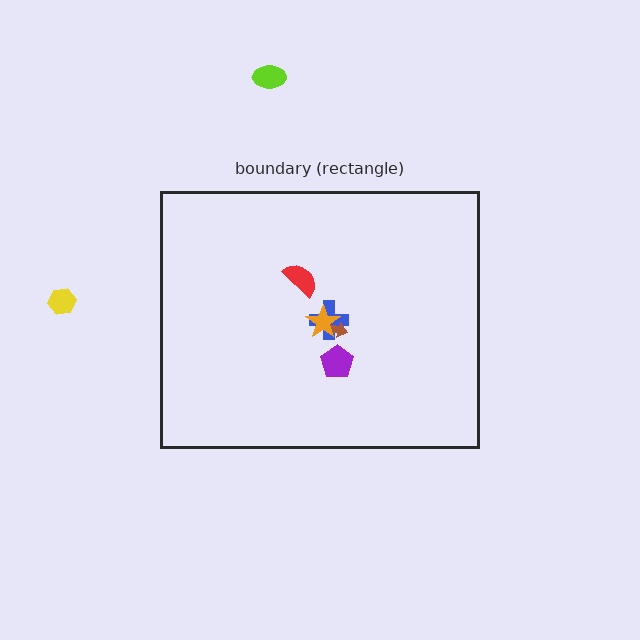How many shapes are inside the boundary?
5 inside, 2 outside.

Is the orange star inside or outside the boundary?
Inside.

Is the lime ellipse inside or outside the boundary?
Outside.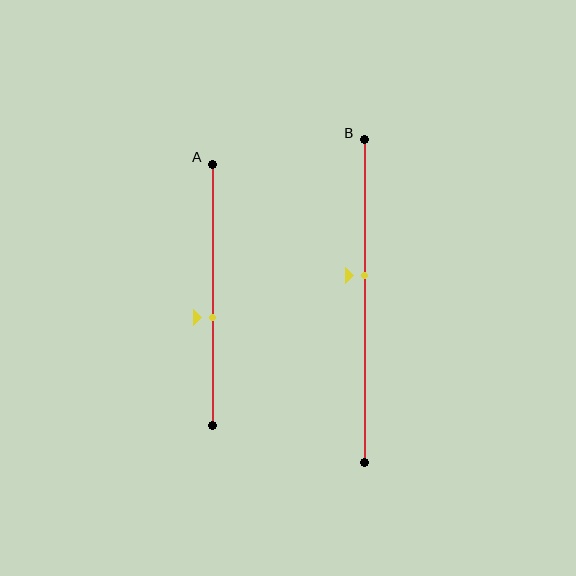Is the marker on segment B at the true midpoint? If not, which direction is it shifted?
No, the marker on segment B is shifted upward by about 8% of the segment length.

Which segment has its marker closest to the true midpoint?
Segment B has its marker closest to the true midpoint.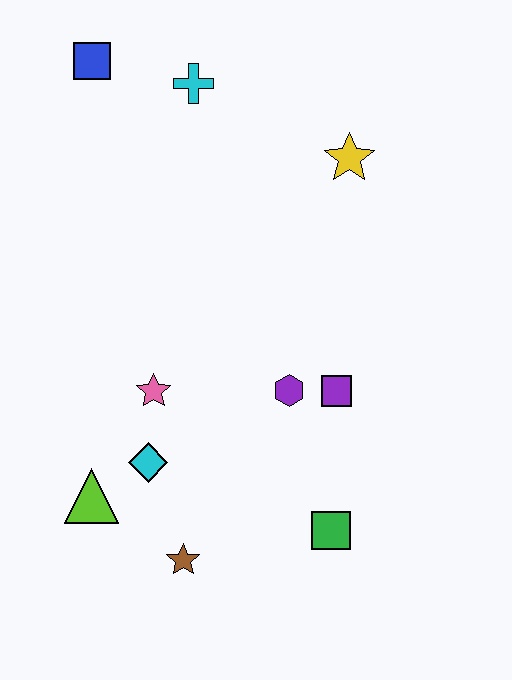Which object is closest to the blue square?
The cyan cross is closest to the blue square.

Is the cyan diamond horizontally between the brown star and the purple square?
No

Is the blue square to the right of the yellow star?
No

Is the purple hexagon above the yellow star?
No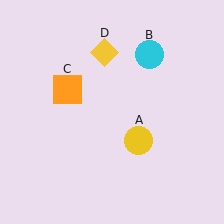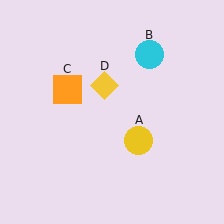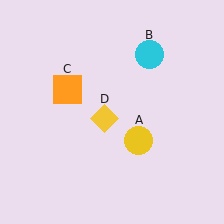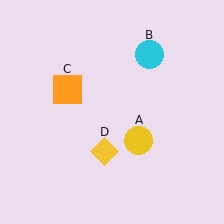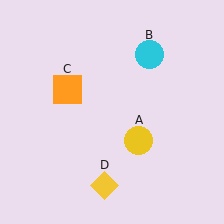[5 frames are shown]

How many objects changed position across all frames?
1 object changed position: yellow diamond (object D).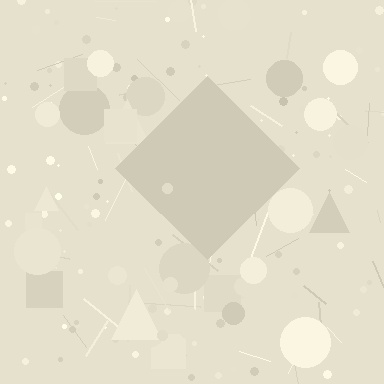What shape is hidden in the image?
A diamond is hidden in the image.